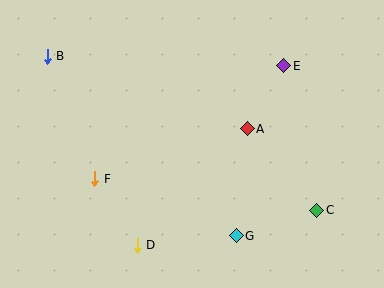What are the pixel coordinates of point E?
Point E is at (284, 66).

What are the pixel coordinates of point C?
Point C is at (317, 210).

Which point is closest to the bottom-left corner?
Point D is closest to the bottom-left corner.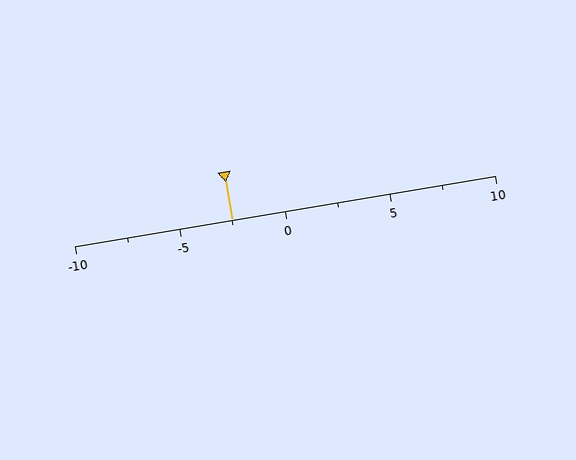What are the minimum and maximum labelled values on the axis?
The axis runs from -10 to 10.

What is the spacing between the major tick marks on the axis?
The major ticks are spaced 5 apart.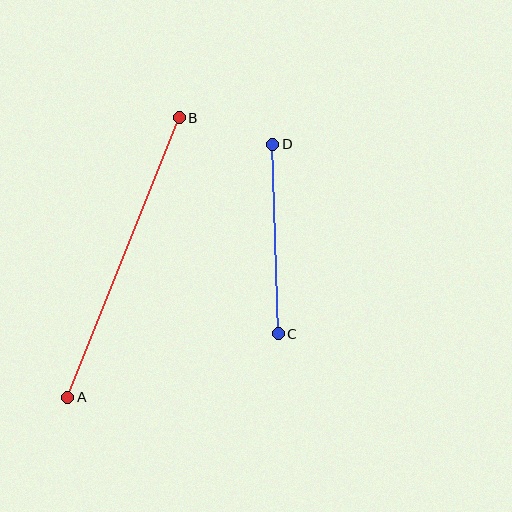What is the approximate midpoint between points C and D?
The midpoint is at approximately (276, 239) pixels.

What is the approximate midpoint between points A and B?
The midpoint is at approximately (123, 258) pixels.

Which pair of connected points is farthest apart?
Points A and B are farthest apart.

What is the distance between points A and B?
The distance is approximately 301 pixels.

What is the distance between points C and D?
The distance is approximately 190 pixels.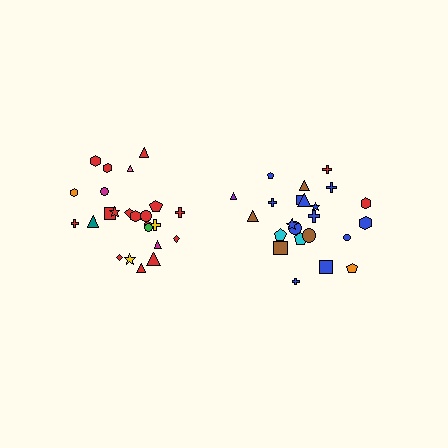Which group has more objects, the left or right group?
The left group.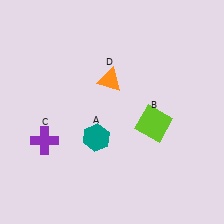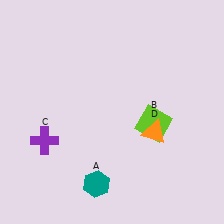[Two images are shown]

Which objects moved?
The objects that moved are: the teal hexagon (A), the orange triangle (D).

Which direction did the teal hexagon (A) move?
The teal hexagon (A) moved down.